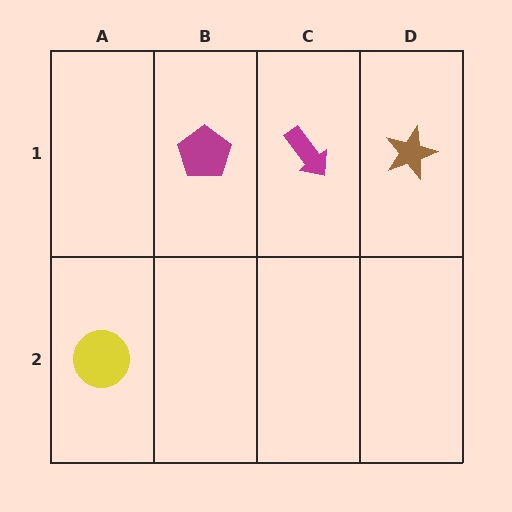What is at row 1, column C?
A magenta arrow.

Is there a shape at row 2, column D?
No, that cell is empty.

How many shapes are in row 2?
1 shape.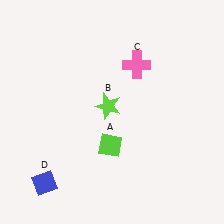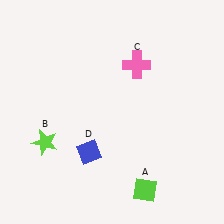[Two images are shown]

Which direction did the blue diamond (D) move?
The blue diamond (D) moved right.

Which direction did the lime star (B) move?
The lime star (B) moved left.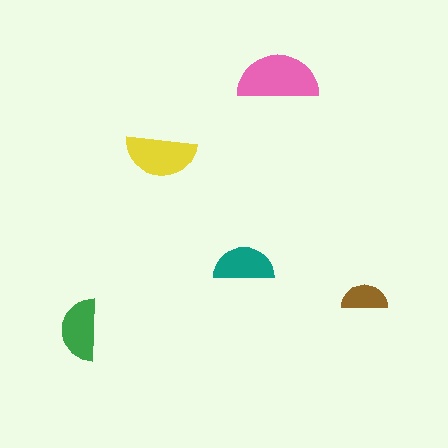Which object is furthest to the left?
The green semicircle is leftmost.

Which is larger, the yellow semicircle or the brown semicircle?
The yellow one.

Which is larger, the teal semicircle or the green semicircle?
The green one.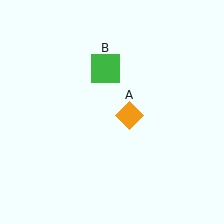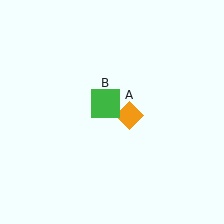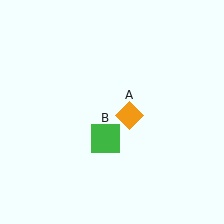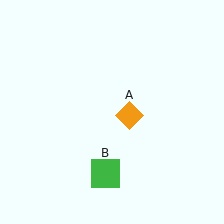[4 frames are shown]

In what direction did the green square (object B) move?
The green square (object B) moved down.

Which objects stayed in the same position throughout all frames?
Orange diamond (object A) remained stationary.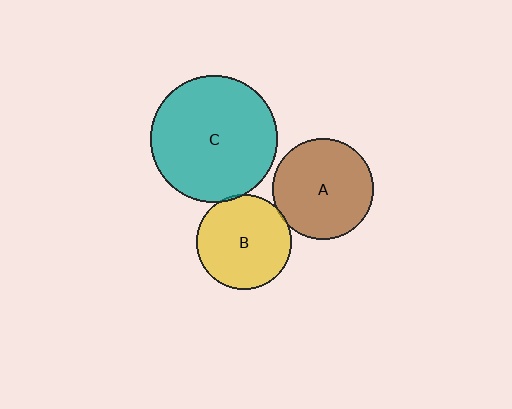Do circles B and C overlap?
Yes.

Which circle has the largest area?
Circle C (teal).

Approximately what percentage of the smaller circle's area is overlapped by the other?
Approximately 5%.